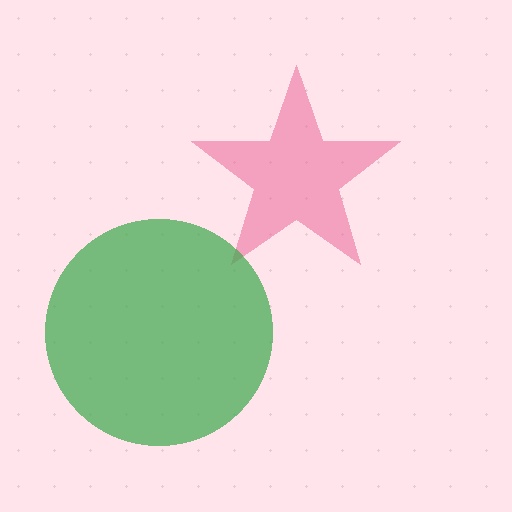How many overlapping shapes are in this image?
There are 2 overlapping shapes in the image.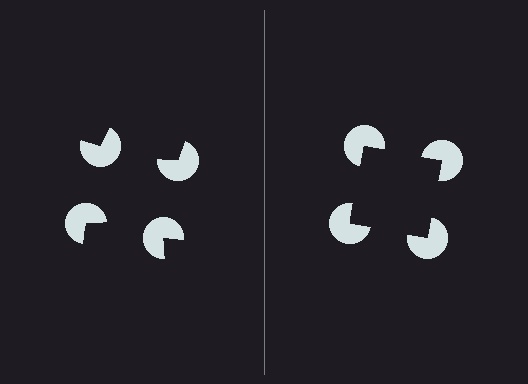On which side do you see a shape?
An illusory square appears on the right side. On the left side the wedge cuts are rotated, so no coherent shape forms.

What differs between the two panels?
The pac-man discs are positioned identically on both sides; only the wedge orientations differ. On the right they align to a square; on the left they are misaligned.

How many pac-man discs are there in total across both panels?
8 — 4 on each side.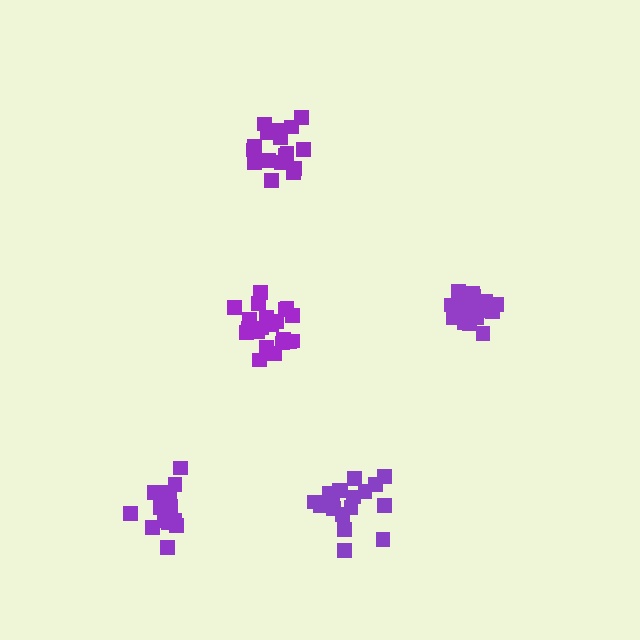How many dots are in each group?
Group 1: 17 dots, Group 2: 18 dots, Group 3: 21 dots, Group 4: 20 dots, Group 5: 17 dots (93 total).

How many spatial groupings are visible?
There are 5 spatial groupings.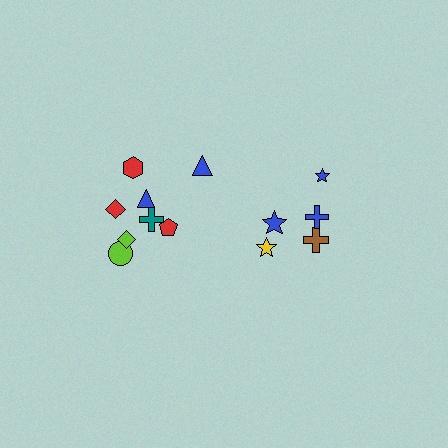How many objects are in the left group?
There are 8 objects.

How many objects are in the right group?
There are 5 objects.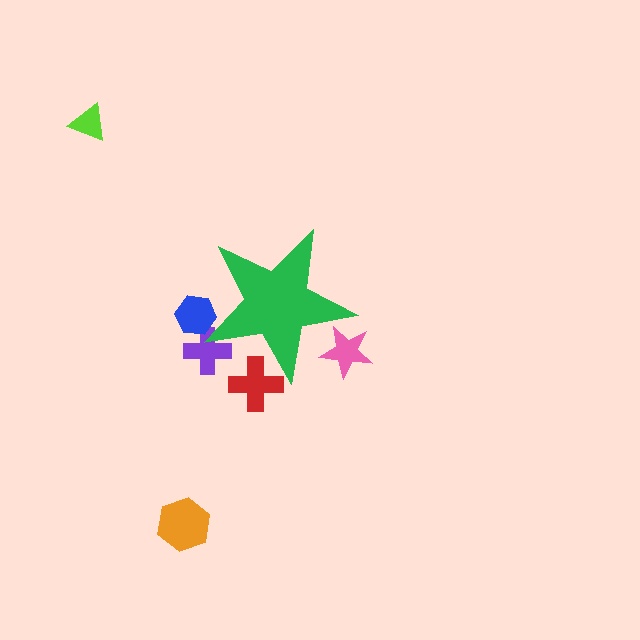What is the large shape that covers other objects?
A green star.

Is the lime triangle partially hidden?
No, the lime triangle is fully visible.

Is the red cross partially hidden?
Yes, the red cross is partially hidden behind the green star.